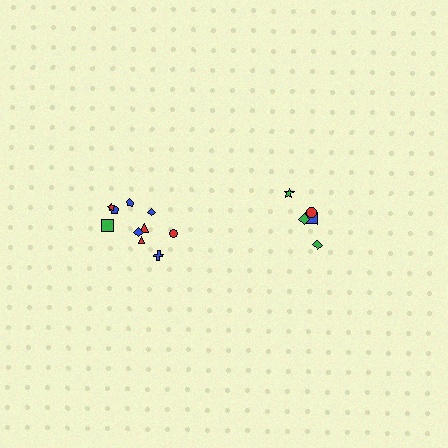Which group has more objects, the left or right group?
The left group.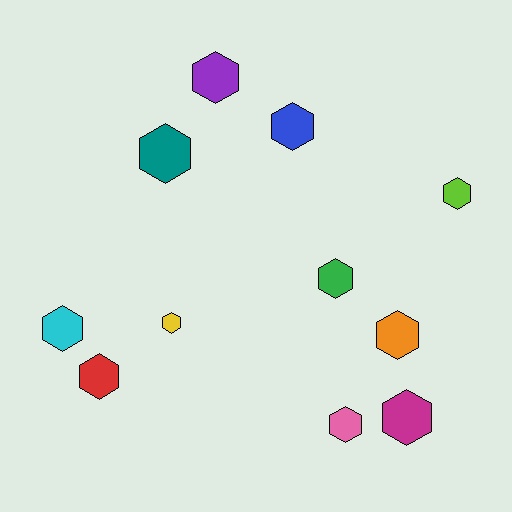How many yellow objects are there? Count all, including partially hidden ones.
There is 1 yellow object.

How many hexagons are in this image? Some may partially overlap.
There are 11 hexagons.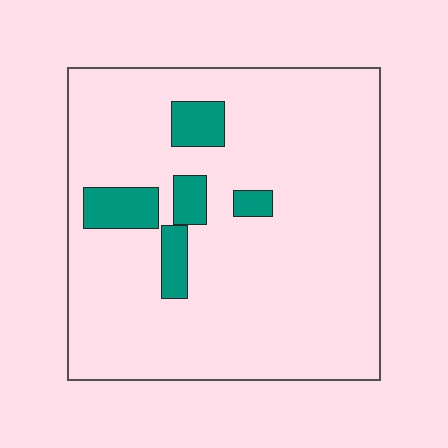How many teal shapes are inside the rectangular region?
5.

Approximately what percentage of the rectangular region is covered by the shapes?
Approximately 10%.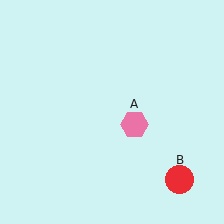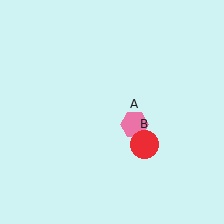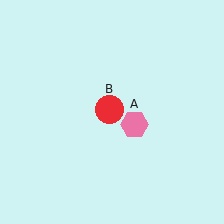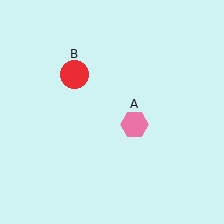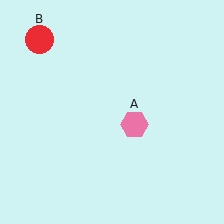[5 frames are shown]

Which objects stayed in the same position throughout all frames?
Pink hexagon (object A) remained stationary.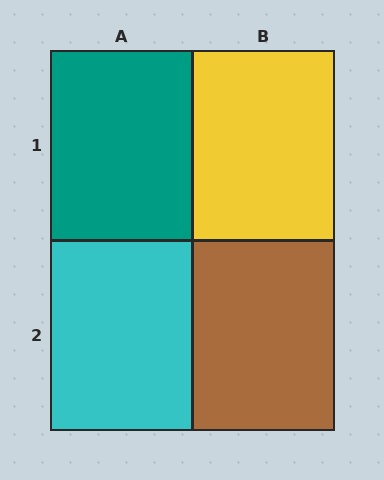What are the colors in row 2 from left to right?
Cyan, brown.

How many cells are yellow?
1 cell is yellow.